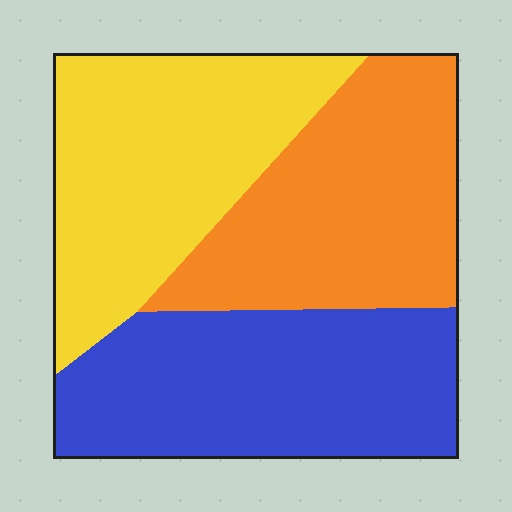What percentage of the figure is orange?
Orange covers roughly 30% of the figure.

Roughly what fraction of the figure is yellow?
Yellow covers roughly 35% of the figure.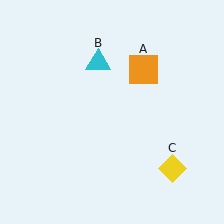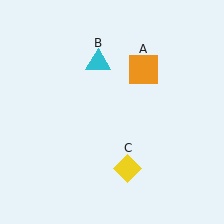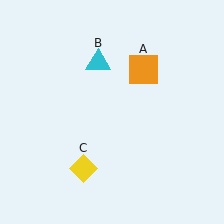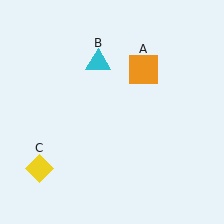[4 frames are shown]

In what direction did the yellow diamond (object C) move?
The yellow diamond (object C) moved left.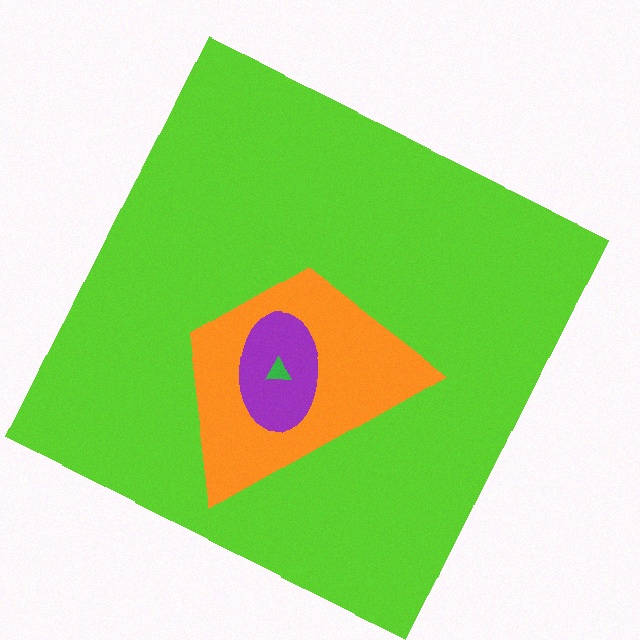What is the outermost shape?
The lime square.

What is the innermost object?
The green triangle.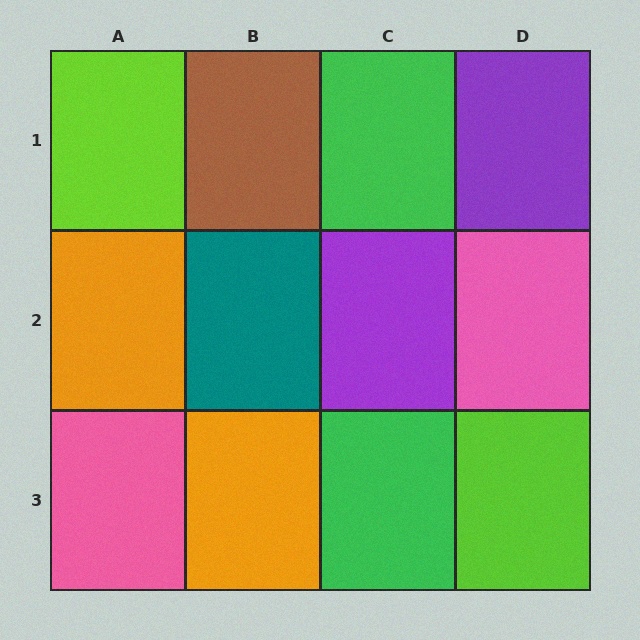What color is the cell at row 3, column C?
Green.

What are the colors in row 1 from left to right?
Lime, brown, green, purple.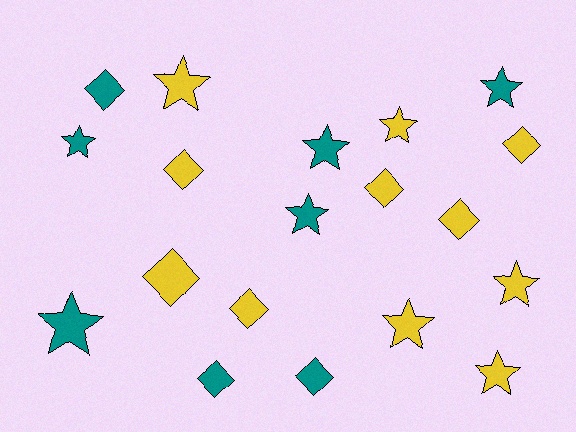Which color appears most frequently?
Yellow, with 11 objects.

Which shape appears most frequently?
Star, with 10 objects.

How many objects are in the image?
There are 19 objects.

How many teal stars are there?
There are 5 teal stars.